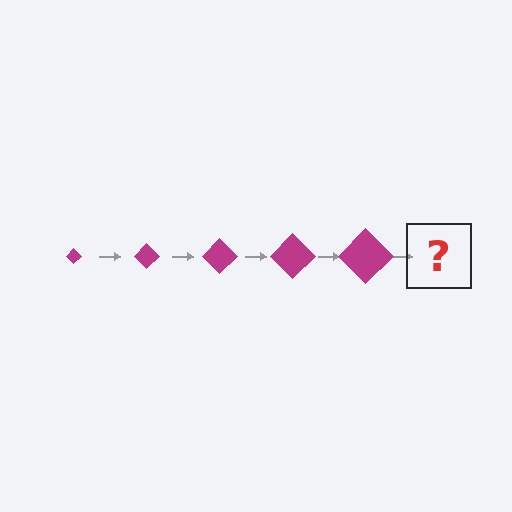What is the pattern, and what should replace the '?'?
The pattern is that the diamond gets progressively larger each step. The '?' should be a magenta diamond, larger than the previous one.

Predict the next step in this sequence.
The next step is a magenta diamond, larger than the previous one.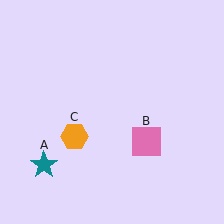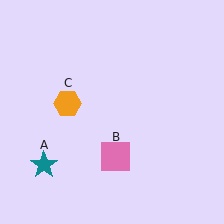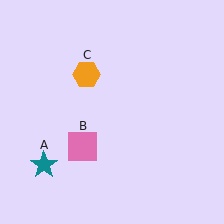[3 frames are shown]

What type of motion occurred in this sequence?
The pink square (object B), orange hexagon (object C) rotated clockwise around the center of the scene.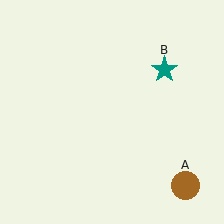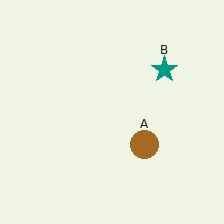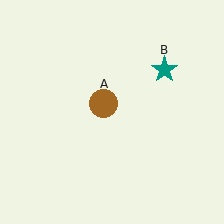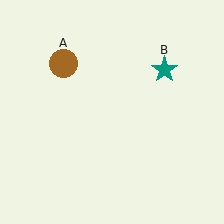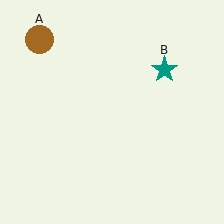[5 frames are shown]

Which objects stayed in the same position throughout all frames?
Teal star (object B) remained stationary.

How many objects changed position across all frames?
1 object changed position: brown circle (object A).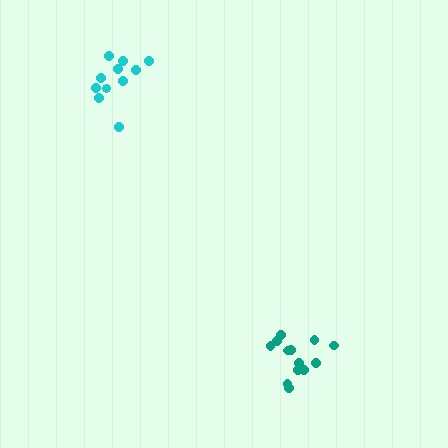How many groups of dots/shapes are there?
There are 2 groups.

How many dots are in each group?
Group 1: 13 dots, Group 2: 11 dots (24 total).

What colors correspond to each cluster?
The clusters are colored: teal, cyan.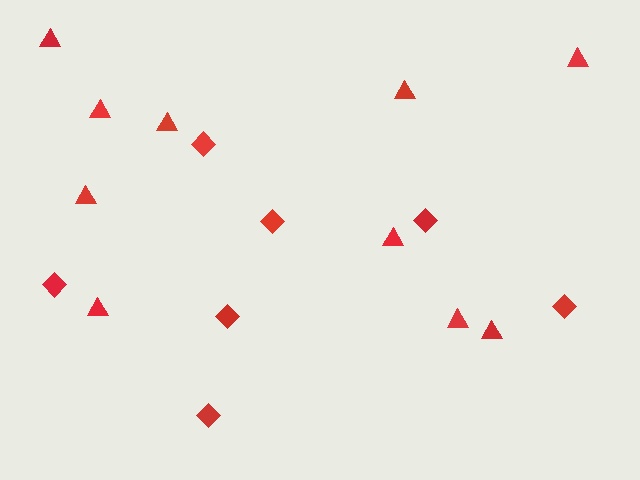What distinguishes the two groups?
There are 2 groups: one group of triangles (10) and one group of diamonds (7).